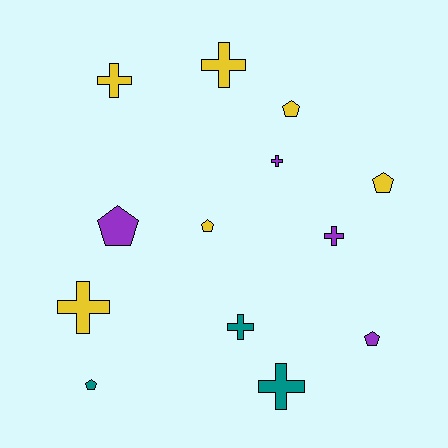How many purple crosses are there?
There are 2 purple crosses.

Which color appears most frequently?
Yellow, with 6 objects.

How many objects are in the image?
There are 13 objects.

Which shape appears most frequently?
Cross, with 7 objects.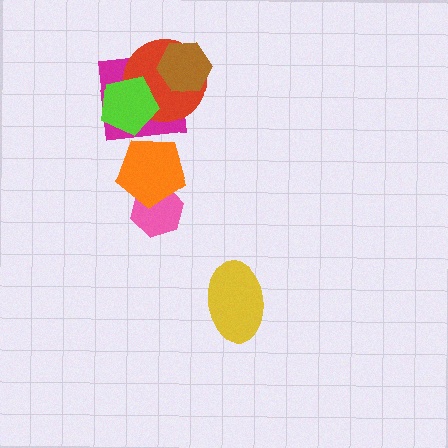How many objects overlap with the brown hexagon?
2 objects overlap with the brown hexagon.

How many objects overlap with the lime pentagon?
2 objects overlap with the lime pentagon.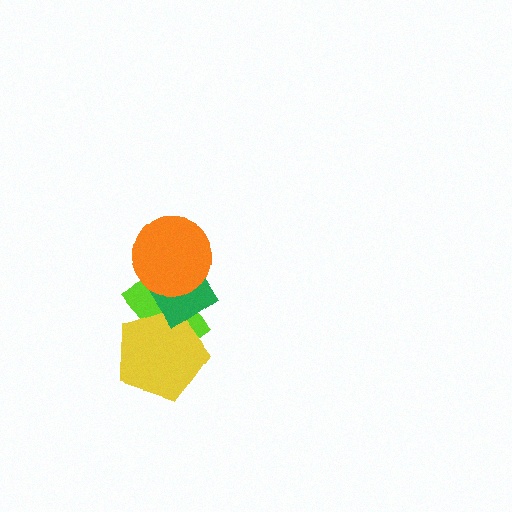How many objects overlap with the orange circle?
2 objects overlap with the orange circle.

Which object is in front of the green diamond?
The orange circle is in front of the green diamond.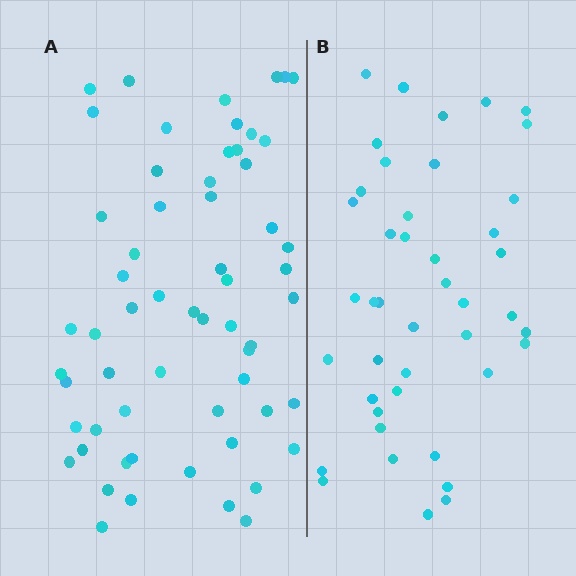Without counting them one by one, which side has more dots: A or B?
Region A (the left region) has more dots.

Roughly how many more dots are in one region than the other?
Region A has approximately 15 more dots than region B.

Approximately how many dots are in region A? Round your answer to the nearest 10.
About 60 dots.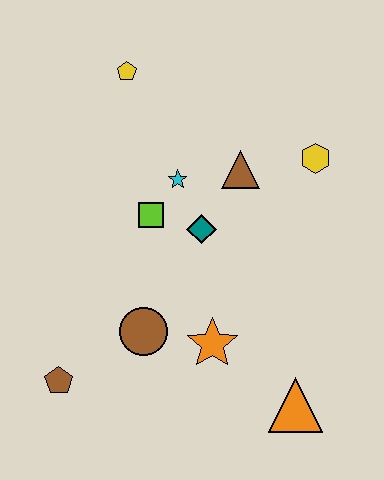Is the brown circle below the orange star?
No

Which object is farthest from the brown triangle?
The brown pentagon is farthest from the brown triangle.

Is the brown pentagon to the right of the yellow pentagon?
No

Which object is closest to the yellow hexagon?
The brown triangle is closest to the yellow hexagon.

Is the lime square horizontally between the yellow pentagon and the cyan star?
Yes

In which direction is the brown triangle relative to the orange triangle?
The brown triangle is above the orange triangle.